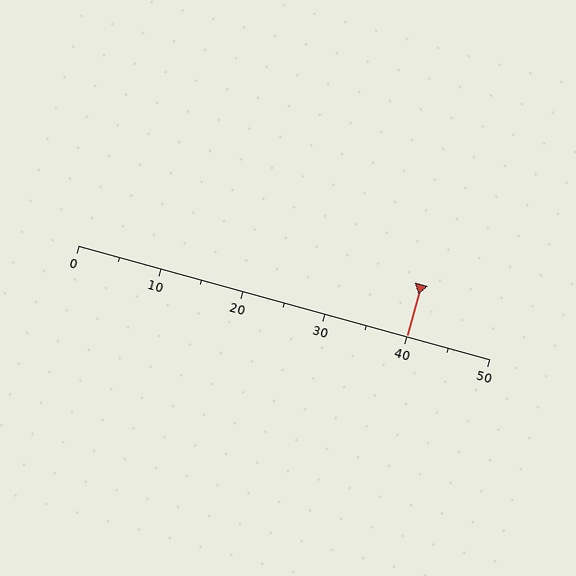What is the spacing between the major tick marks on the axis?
The major ticks are spaced 10 apart.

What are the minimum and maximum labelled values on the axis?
The axis runs from 0 to 50.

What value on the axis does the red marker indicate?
The marker indicates approximately 40.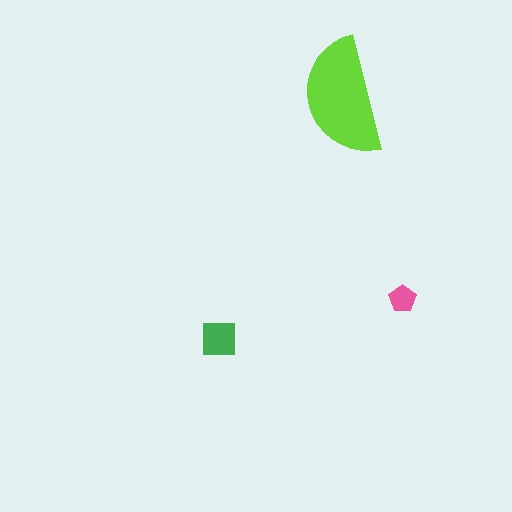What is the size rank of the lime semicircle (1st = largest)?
1st.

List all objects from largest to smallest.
The lime semicircle, the green square, the pink pentagon.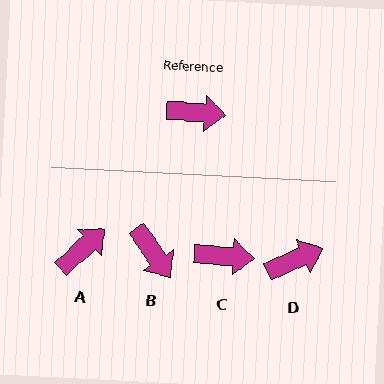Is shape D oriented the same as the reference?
No, it is off by about 28 degrees.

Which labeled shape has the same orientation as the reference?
C.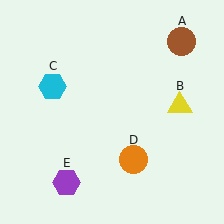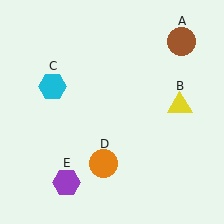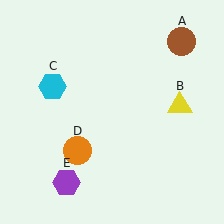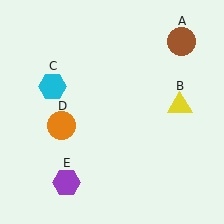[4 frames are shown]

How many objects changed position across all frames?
1 object changed position: orange circle (object D).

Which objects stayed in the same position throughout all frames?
Brown circle (object A) and yellow triangle (object B) and cyan hexagon (object C) and purple hexagon (object E) remained stationary.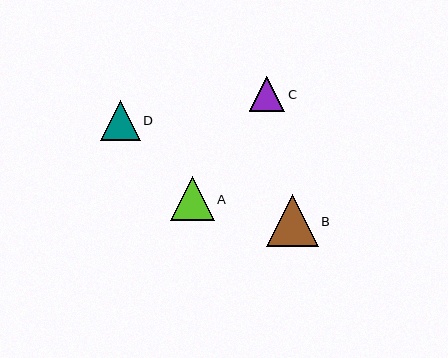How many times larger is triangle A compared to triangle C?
Triangle A is approximately 1.2 times the size of triangle C.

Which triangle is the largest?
Triangle B is the largest with a size of approximately 52 pixels.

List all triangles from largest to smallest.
From largest to smallest: B, A, D, C.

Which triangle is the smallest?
Triangle C is the smallest with a size of approximately 35 pixels.